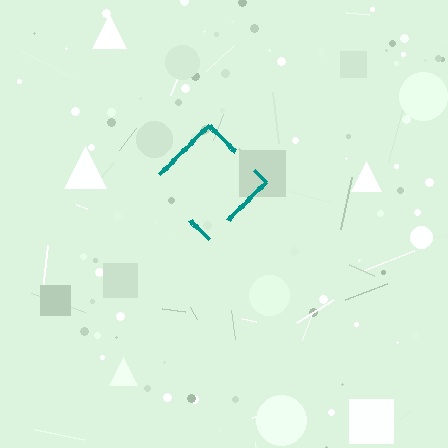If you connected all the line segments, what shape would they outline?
They would outline a diamond.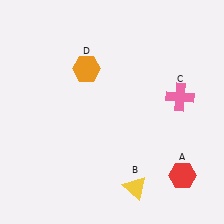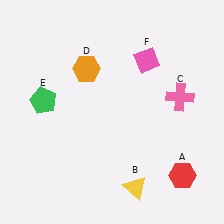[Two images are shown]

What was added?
A green pentagon (E), a pink diamond (F) were added in Image 2.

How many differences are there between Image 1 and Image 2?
There are 2 differences between the two images.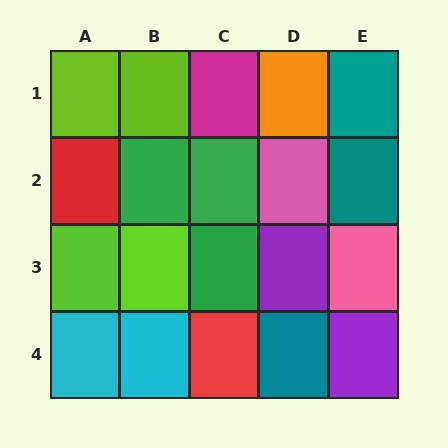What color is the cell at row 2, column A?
Red.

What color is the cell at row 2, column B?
Green.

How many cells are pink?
2 cells are pink.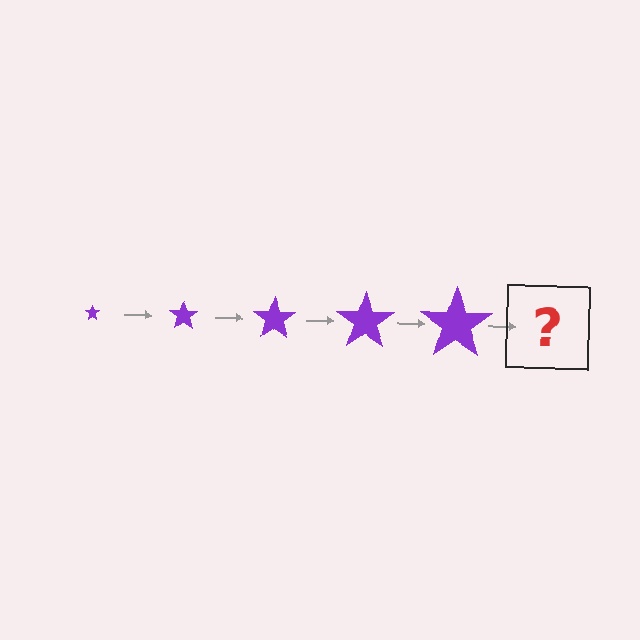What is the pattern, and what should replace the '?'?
The pattern is that the star gets progressively larger each step. The '?' should be a purple star, larger than the previous one.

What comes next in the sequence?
The next element should be a purple star, larger than the previous one.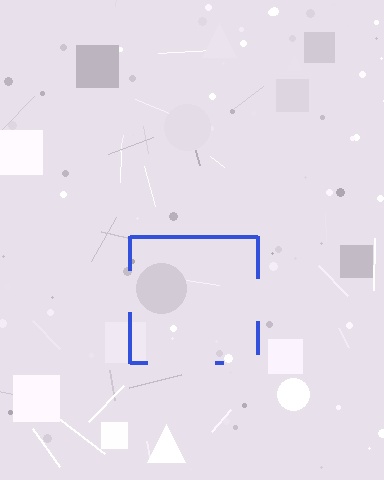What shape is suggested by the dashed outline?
The dashed outline suggests a square.